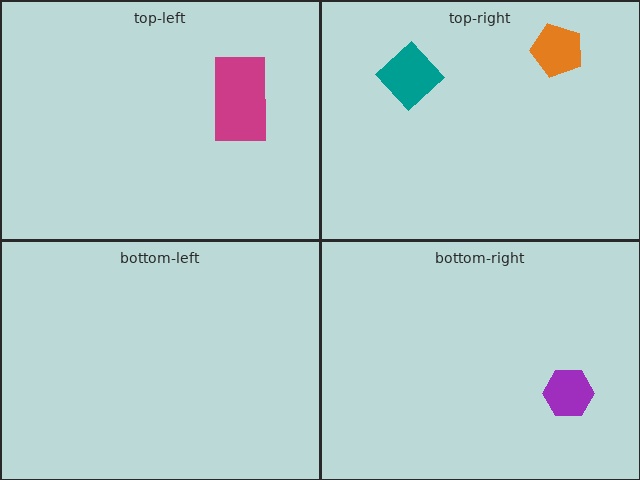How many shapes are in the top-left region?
1.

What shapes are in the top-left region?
The magenta rectangle.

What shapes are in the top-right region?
The orange pentagon, the teal diamond.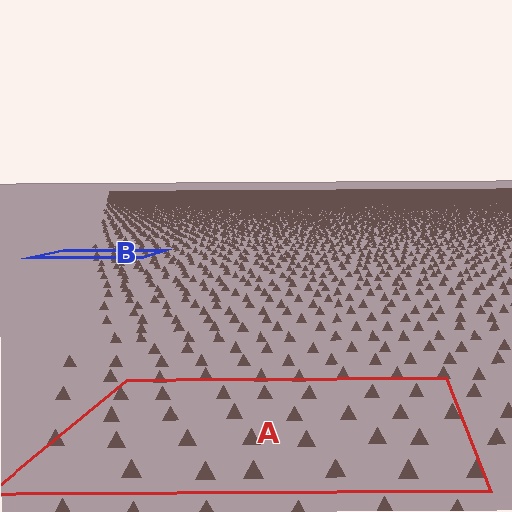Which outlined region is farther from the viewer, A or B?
Region B is farther from the viewer — the texture elements inside it appear smaller and more densely packed.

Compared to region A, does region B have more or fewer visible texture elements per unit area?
Region B has more texture elements per unit area — they are packed more densely because it is farther away.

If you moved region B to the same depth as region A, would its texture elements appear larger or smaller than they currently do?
They would appear larger. At a closer depth, the same texture elements are projected at a bigger on-screen size.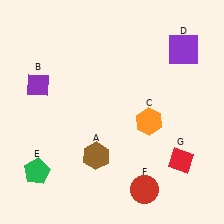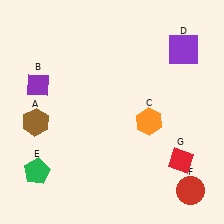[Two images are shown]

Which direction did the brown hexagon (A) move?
The brown hexagon (A) moved left.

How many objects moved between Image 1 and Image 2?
2 objects moved between the two images.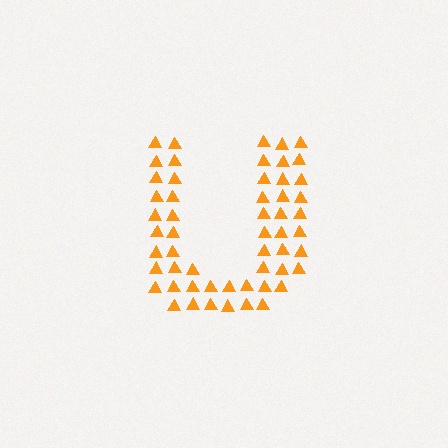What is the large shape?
The large shape is the letter U.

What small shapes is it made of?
It is made of small triangles.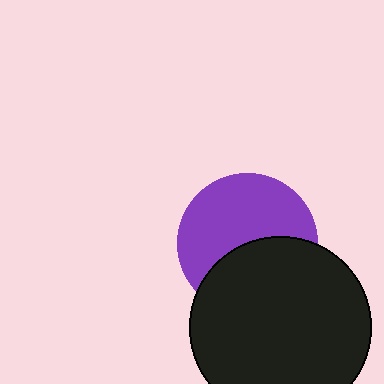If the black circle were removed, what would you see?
You would see the complete purple circle.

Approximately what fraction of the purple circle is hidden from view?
Roughly 43% of the purple circle is hidden behind the black circle.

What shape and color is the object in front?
The object in front is a black circle.